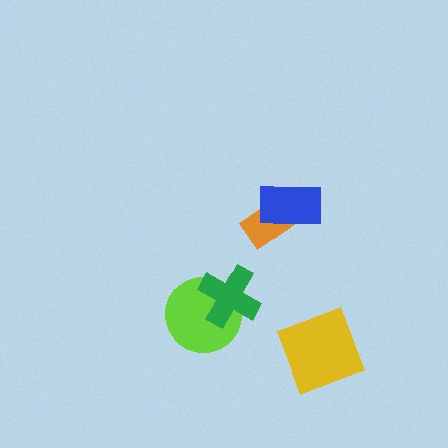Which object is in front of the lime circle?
The green cross is in front of the lime circle.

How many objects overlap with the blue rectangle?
1 object overlaps with the blue rectangle.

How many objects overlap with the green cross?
1 object overlaps with the green cross.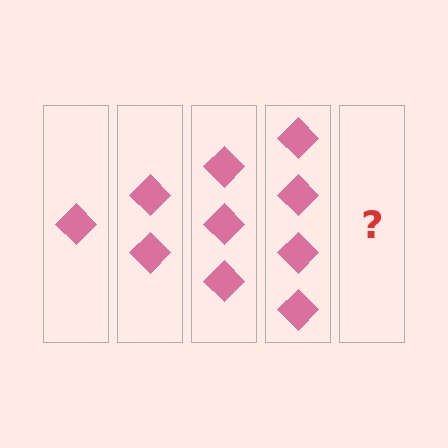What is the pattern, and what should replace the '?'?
The pattern is that each step adds one more diamond. The '?' should be 5 diamonds.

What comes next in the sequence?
The next element should be 5 diamonds.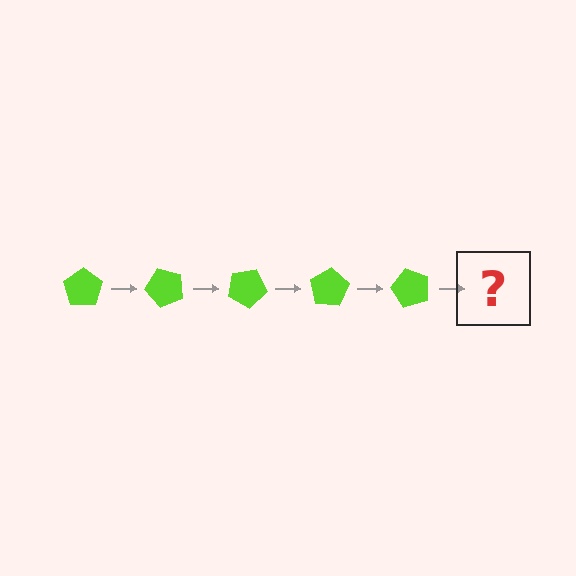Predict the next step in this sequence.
The next step is a lime pentagon rotated 250 degrees.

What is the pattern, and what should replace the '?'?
The pattern is that the pentagon rotates 50 degrees each step. The '?' should be a lime pentagon rotated 250 degrees.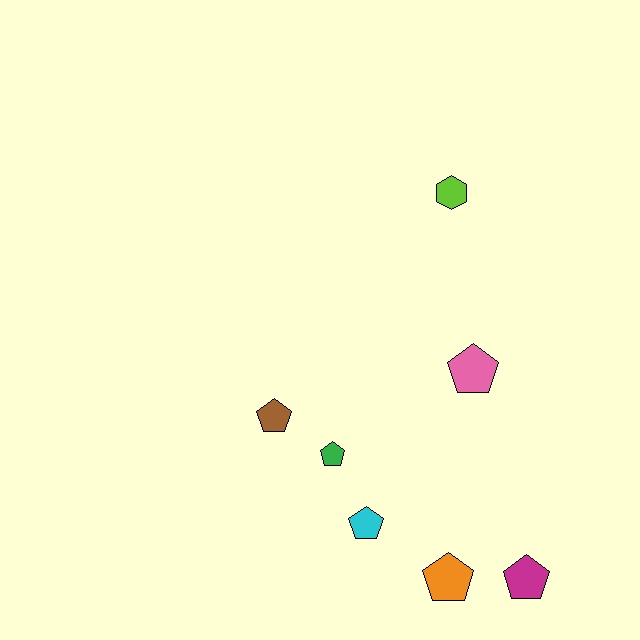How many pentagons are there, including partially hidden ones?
There are 6 pentagons.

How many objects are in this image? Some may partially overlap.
There are 7 objects.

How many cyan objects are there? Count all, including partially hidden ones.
There is 1 cyan object.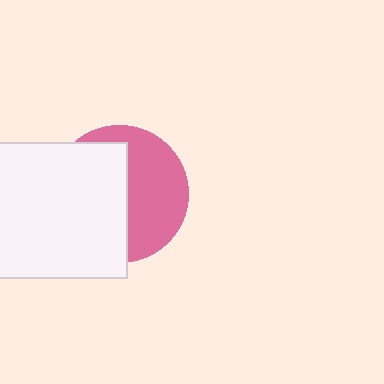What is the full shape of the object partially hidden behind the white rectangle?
The partially hidden object is a pink circle.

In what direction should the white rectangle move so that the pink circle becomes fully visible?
The white rectangle should move left. That is the shortest direction to clear the overlap and leave the pink circle fully visible.